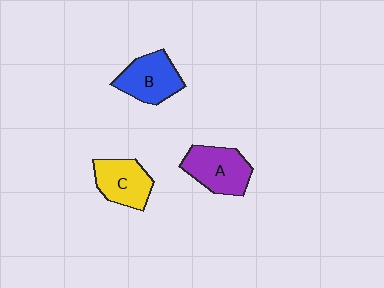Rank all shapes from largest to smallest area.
From largest to smallest: A (purple), B (blue), C (yellow).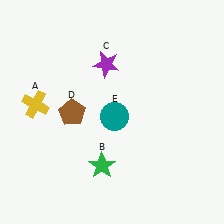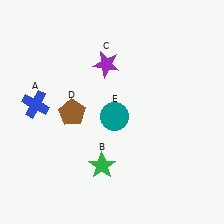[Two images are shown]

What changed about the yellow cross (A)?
In Image 1, A is yellow. In Image 2, it changed to blue.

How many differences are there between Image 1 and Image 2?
There is 1 difference between the two images.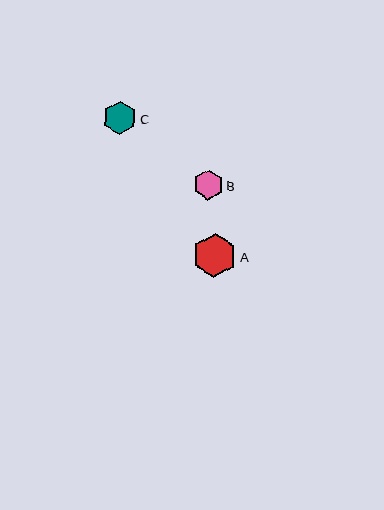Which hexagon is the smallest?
Hexagon B is the smallest with a size of approximately 30 pixels.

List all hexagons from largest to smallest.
From largest to smallest: A, C, B.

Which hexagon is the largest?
Hexagon A is the largest with a size of approximately 44 pixels.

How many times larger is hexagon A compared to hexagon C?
Hexagon A is approximately 1.3 times the size of hexagon C.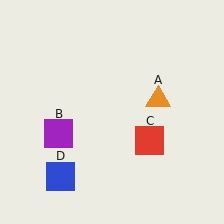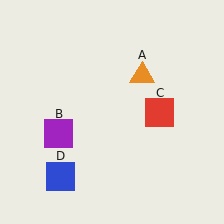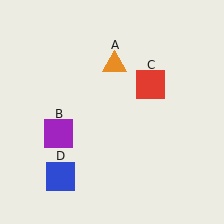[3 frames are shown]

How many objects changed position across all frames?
2 objects changed position: orange triangle (object A), red square (object C).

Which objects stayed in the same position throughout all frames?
Purple square (object B) and blue square (object D) remained stationary.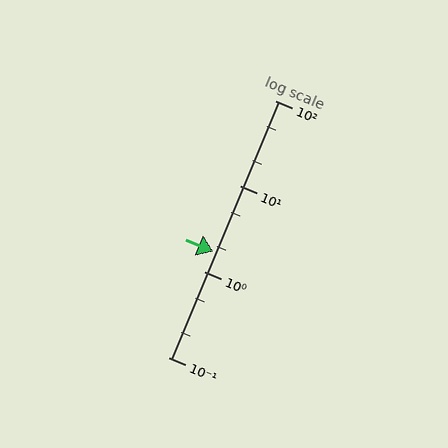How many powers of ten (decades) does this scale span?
The scale spans 3 decades, from 0.1 to 100.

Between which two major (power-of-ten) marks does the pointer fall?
The pointer is between 1 and 10.